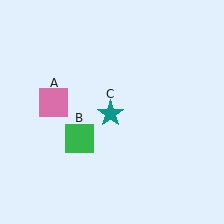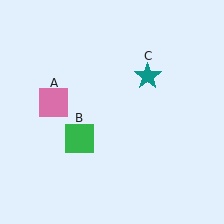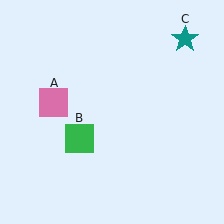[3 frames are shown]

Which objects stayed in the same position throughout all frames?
Pink square (object A) and green square (object B) remained stationary.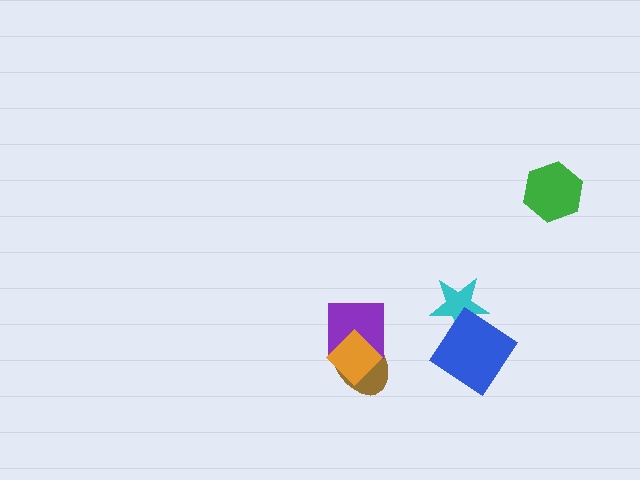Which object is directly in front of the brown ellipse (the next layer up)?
The purple square is directly in front of the brown ellipse.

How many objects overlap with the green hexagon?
0 objects overlap with the green hexagon.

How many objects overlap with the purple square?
2 objects overlap with the purple square.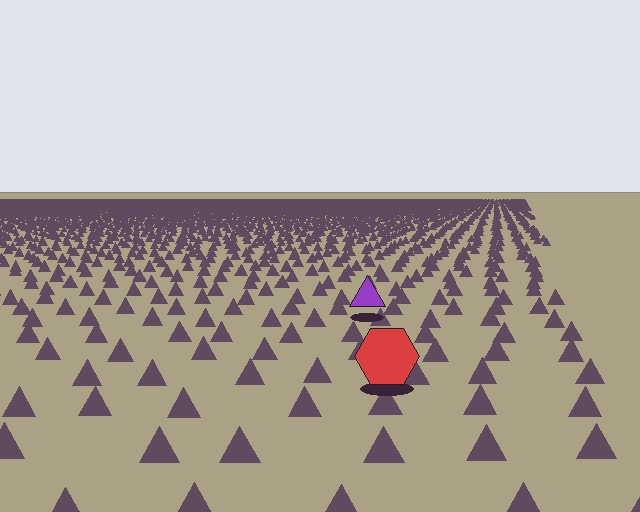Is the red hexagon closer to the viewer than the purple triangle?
Yes. The red hexagon is closer — you can tell from the texture gradient: the ground texture is coarser near it.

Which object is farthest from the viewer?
The purple triangle is farthest from the viewer. It appears smaller and the ground texture around it is denser.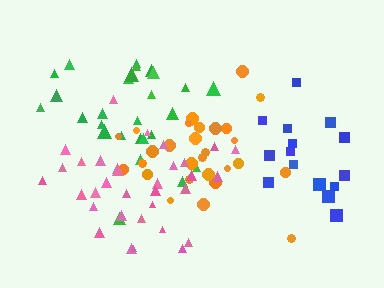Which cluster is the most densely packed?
Green.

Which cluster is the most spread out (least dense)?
Blue.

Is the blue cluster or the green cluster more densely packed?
Green.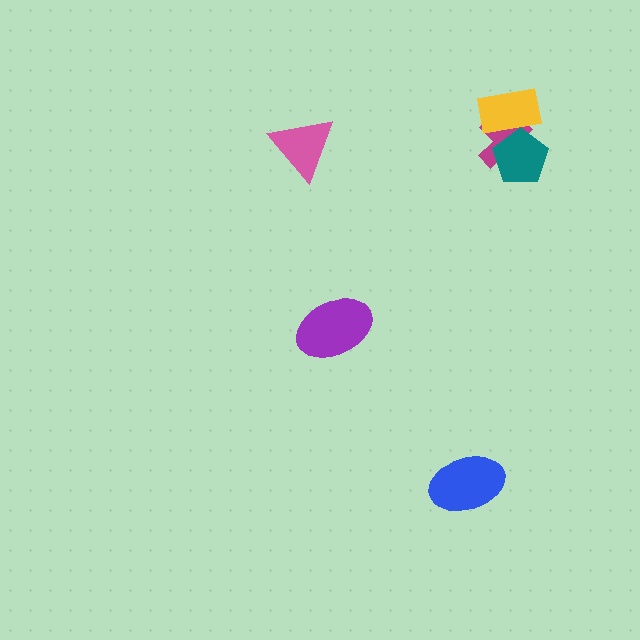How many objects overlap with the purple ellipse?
0 objects overlap with the purple ellipse.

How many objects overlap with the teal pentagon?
2 objects overlap with the teal pentagon.